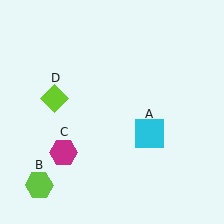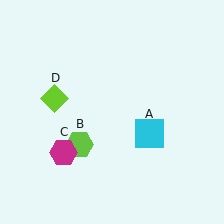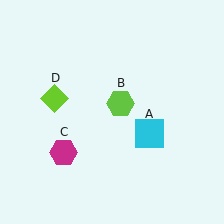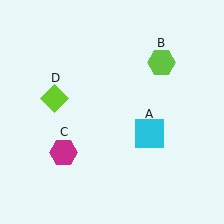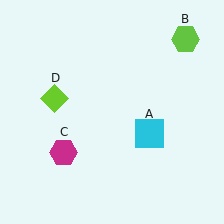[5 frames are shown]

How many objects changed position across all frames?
1 object changed position: lime hexagon (object B).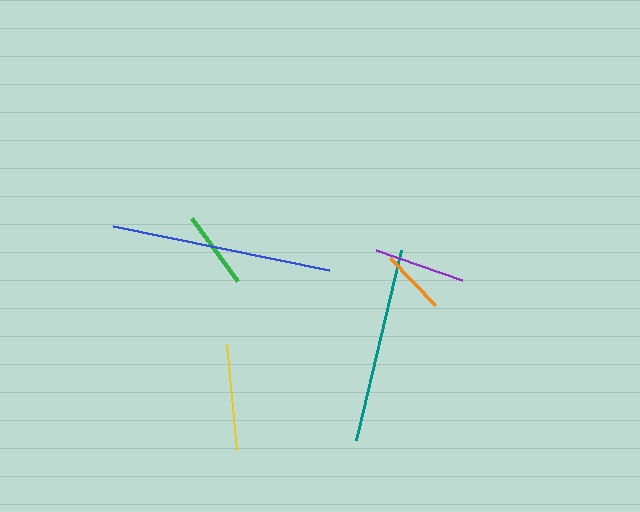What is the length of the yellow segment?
The yellow segment is approximately 106 pixels long.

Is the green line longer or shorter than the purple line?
The purple line is longer than the green line.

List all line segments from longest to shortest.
From longest to shortest: blue, teal, yellow, purple, green, orange.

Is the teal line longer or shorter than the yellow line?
The teal line is longer than the yellow line.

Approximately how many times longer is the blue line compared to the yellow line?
The blue line is approximately 2.1 times the length of the yellow line.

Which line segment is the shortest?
The orange line is the shortest at approximately 65 pixels.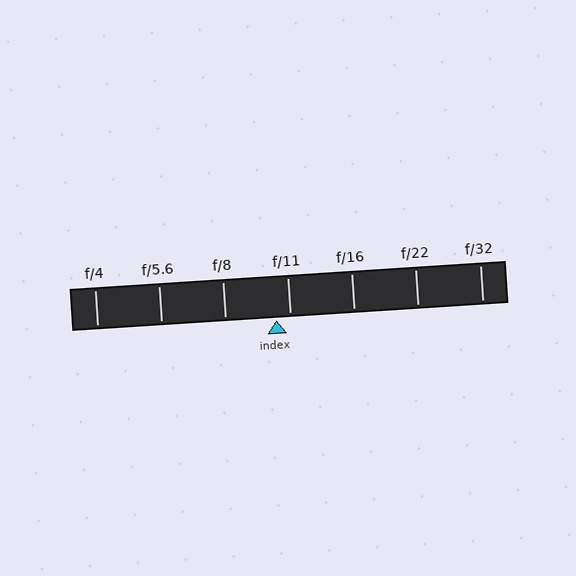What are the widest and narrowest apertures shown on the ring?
The widest aperture shown is f/4 and the narrowest is f/32.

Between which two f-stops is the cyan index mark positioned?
The index mark is between f/8 and f/11.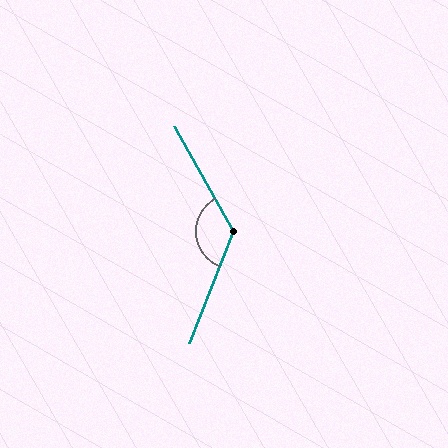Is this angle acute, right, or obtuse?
It is obtuse.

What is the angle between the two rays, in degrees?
Approximately 129 degrees.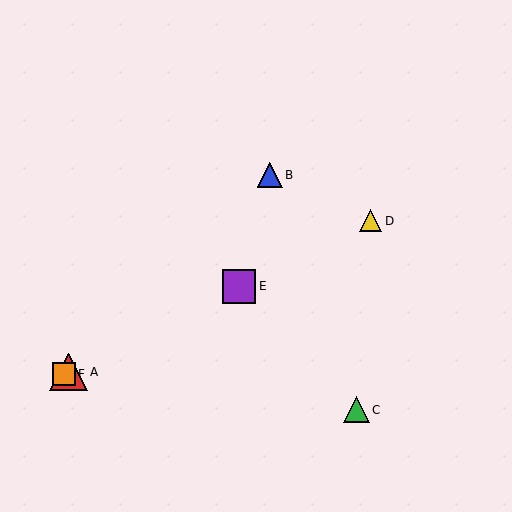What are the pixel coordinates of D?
Object D is at (371, 221).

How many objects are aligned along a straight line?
4 objects (A, D, E, F) are aligned along a straight line.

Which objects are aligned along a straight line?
Objects A, D, E, F are aligned along a straight line.